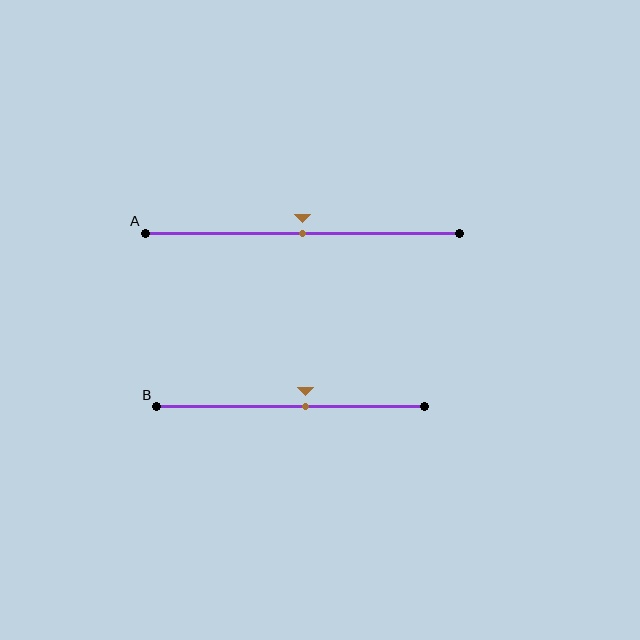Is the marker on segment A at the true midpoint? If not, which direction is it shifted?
Yes, the marker on segment A is at the true midpoint.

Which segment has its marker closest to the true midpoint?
Segment A has its marker closest to the true midpoint.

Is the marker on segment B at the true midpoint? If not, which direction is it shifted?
No, the marker on segment B is shifted to the right by about 6% of the segment length.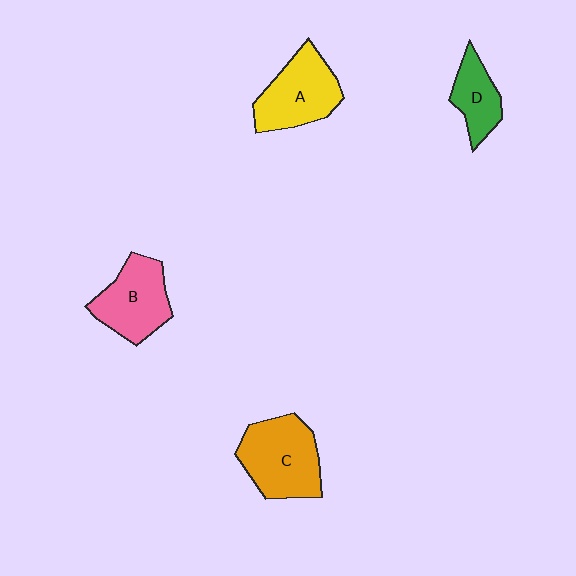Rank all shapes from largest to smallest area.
From largest to smallest: C (orange), A (yellow), B (pink), D (green).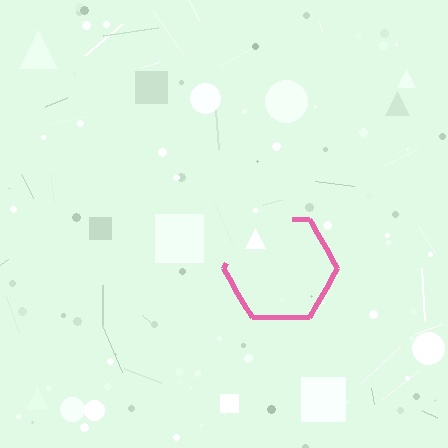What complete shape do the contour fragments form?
The contour fragments form a hexagon.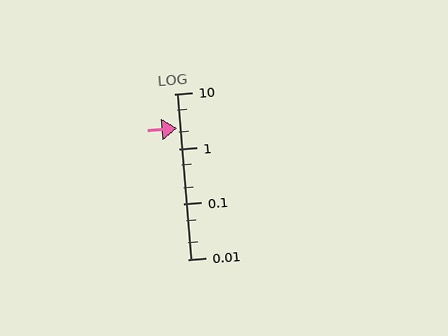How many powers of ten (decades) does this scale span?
The scale spans 3 decades, from 0.01 to 10.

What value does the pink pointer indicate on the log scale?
The pointer indicates approximately 2.4.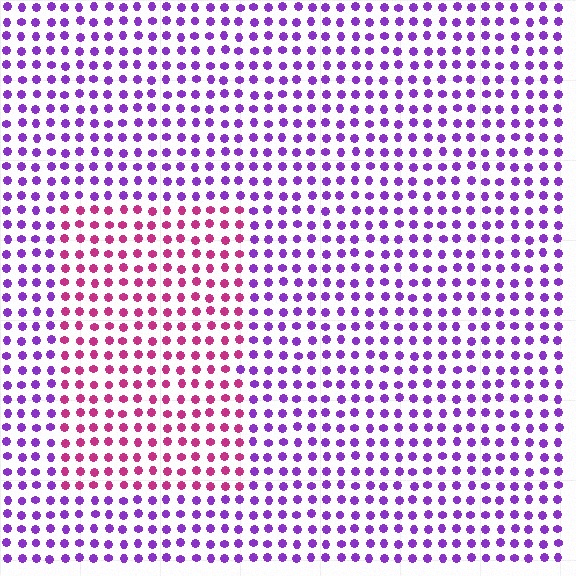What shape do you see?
I see a rectangle.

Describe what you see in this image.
The image is filled with small purple elements in a uniform arrangement. A rectangle-shaped region is visible where the elements are tinted to a slightly different hue, forming a subtle color boundary.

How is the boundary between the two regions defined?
The boundary is defined purely by a slight shift in hue (about 50 degrees). Spacing, size, and orientation are identical on both sides.